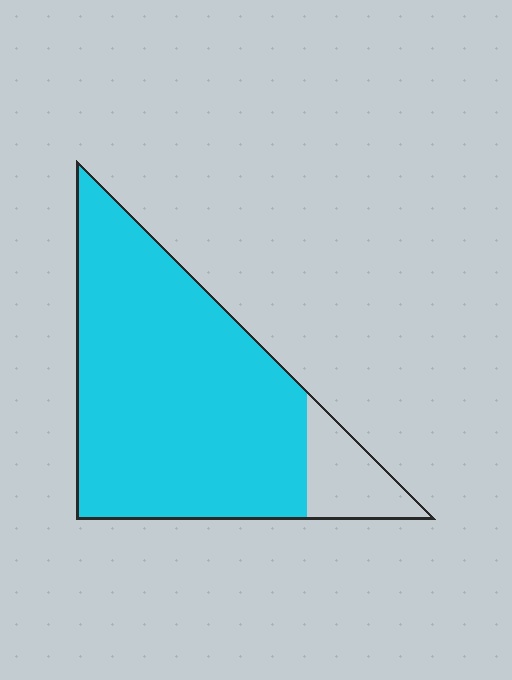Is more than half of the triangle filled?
Yes.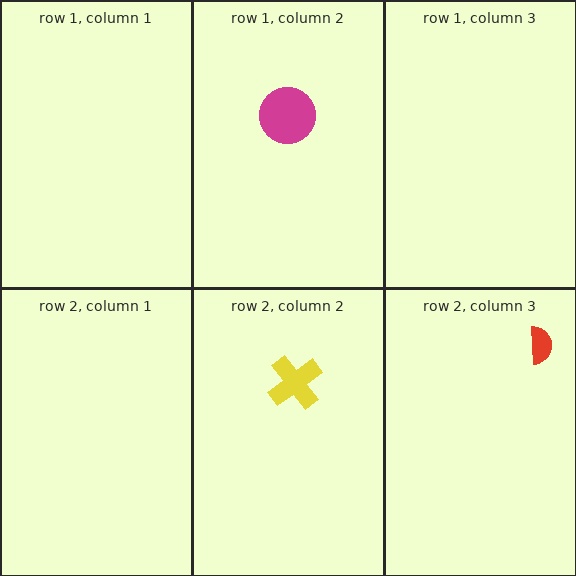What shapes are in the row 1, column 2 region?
The magenta circle.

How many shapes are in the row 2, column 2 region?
1.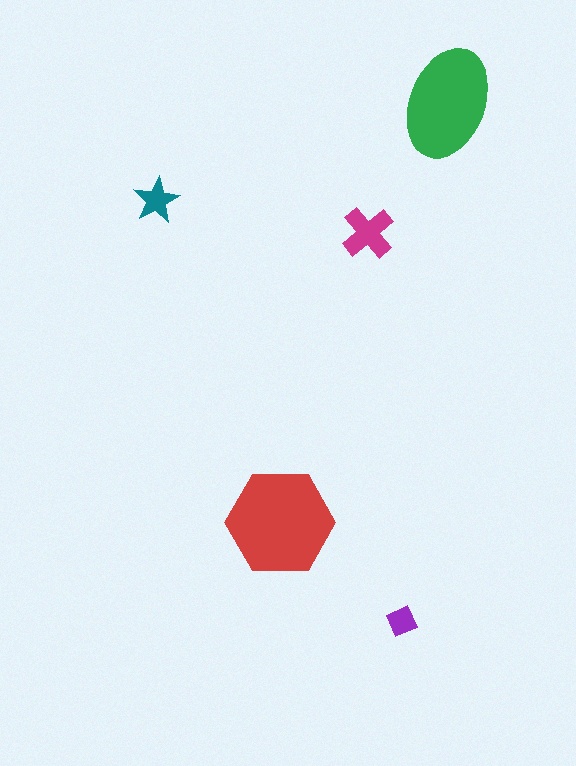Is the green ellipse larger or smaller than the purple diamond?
Larger.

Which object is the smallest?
The purple diamond.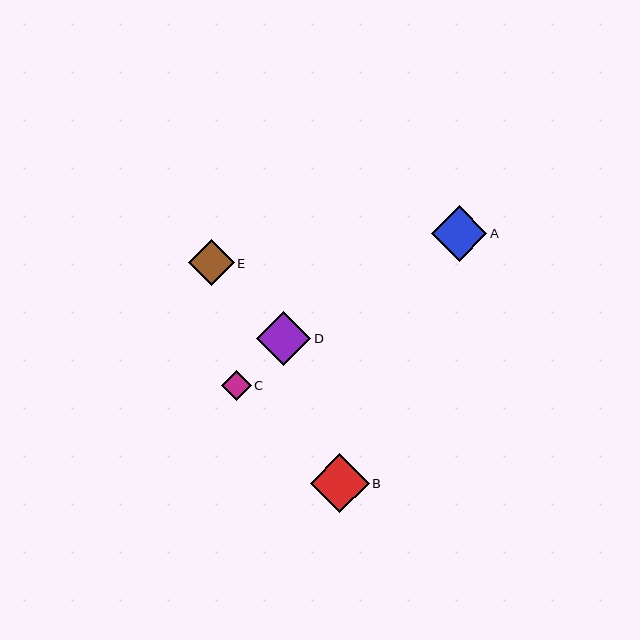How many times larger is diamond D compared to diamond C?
Diamond D is approximately 1.8 times the size of diamond C.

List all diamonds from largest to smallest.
From largest to smallest: B, A, D, E, C.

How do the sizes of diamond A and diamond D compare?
Diamond A and diamond D are approximately the same size.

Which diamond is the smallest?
Diamond C is the smallest with a size of approximately 30 pixels.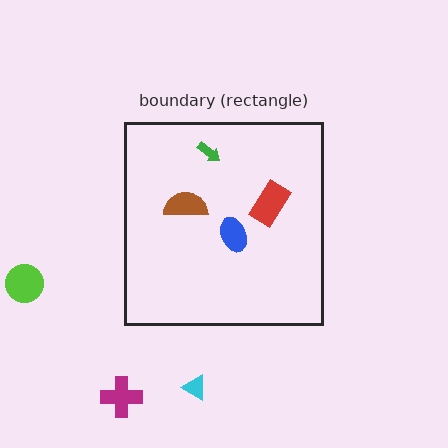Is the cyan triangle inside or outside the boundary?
Outside.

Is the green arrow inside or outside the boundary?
Inside.